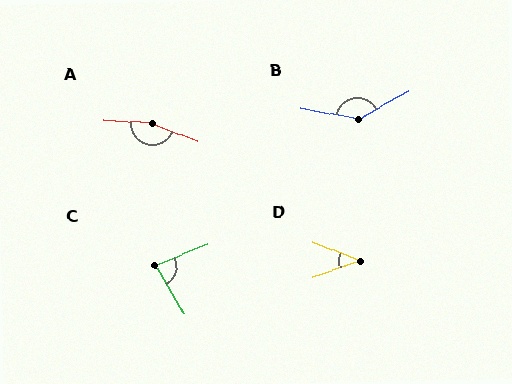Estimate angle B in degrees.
Approximately 140 degrees.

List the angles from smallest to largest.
D (40°), C (82°), B (140°), A (161°).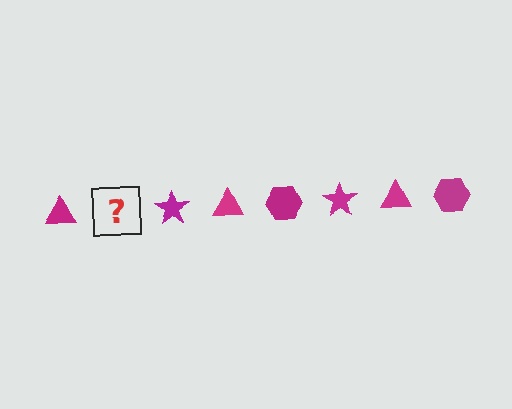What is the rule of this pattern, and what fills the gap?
The rule is that the pattern cycles through triangle, hexagon, star shapes in magenta. The gap should be filled with a magenta hexagon.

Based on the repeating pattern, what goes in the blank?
The blank should be a magenta hexagon.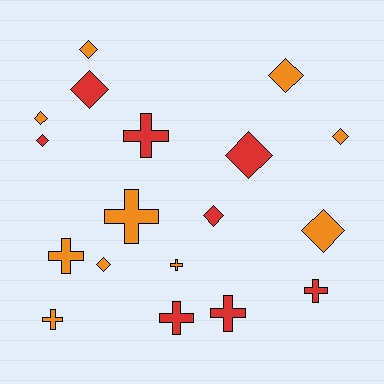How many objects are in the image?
There are 18 objects.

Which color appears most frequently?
Orange, with 10 objects.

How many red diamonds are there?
There are 4 red diamonds.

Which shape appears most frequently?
Diamond, with 10 objects.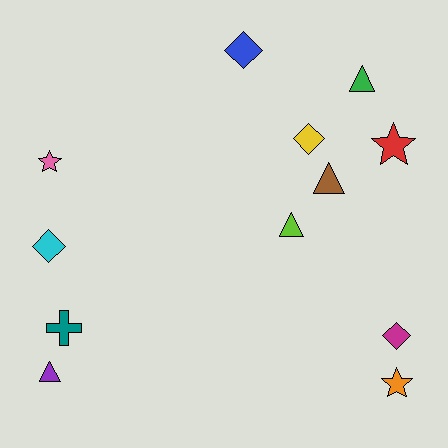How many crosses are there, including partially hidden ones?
There is 1 cross.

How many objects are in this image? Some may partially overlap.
There are 12 objects.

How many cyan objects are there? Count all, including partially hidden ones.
There is 1 cyan object.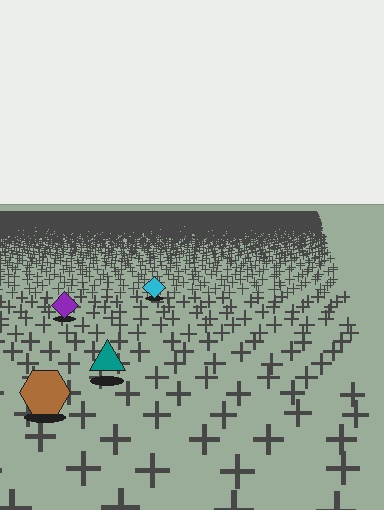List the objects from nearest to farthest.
From nearest to farthest: the brown hexagon, the teal triangle, the purple diamond, the cyan diamond.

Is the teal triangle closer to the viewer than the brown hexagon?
No. The brown hexagon is closer — you can tell from the texture gradient: the ground texture is coarser near it.